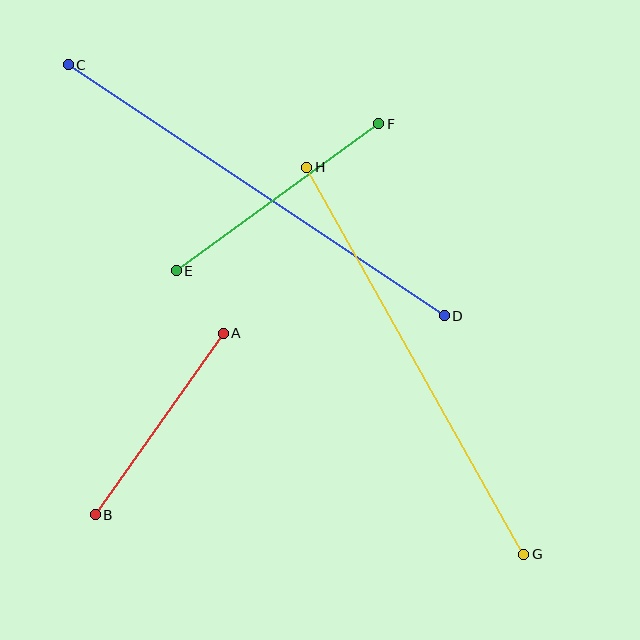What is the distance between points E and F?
The distance is approximately 250 pixels.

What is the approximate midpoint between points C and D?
The midpoint is at approximately (256, 190) pixels.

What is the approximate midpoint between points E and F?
The midpoint is at approximately (278, 197) pixels.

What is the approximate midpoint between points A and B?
The midpoint is at approximately (159, 424) pixels.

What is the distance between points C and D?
The distance is approximately 452 pixels.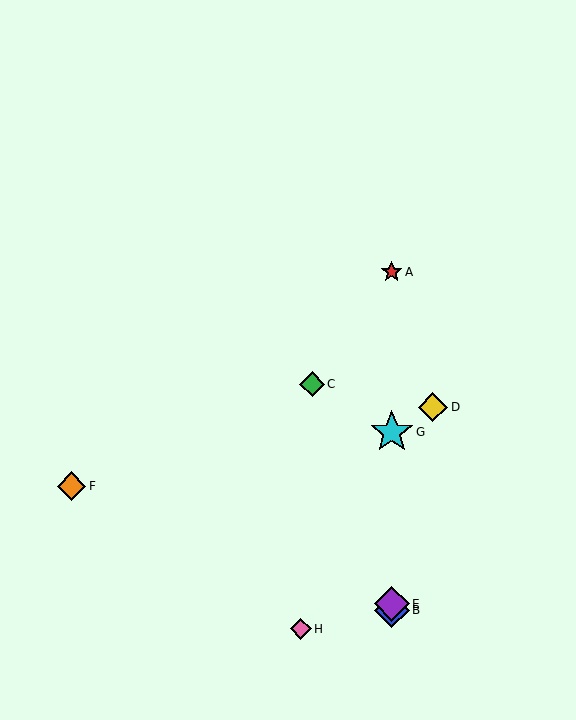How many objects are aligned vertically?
4 objects (A, B, E, G) are aligned vertically.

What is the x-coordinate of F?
Object F is at x≈72.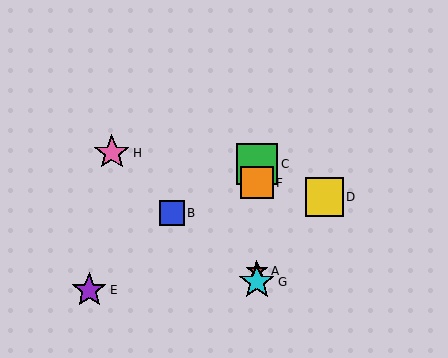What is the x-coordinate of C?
Object C is at x≈257.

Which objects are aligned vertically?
Objects A, C, F, G are aligned vertically.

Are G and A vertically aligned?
Yes, both are at x≈257.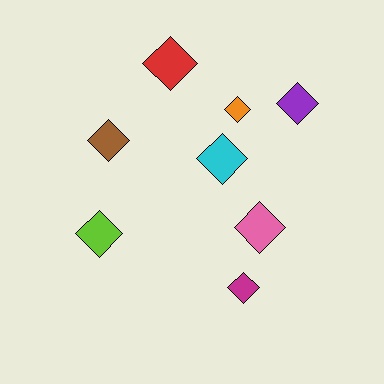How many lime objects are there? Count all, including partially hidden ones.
There is 1 lime object.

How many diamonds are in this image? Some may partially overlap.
There are 8 diamonds.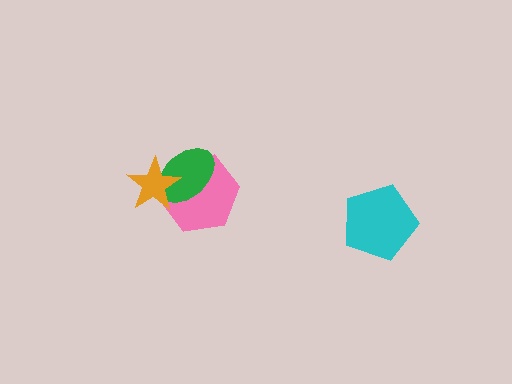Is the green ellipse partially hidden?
Yes, it is partially covered by another shape.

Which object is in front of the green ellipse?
The orange star is in front of the green ellipse.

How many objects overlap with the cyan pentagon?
0 objects overlap with the cyan pentagon.